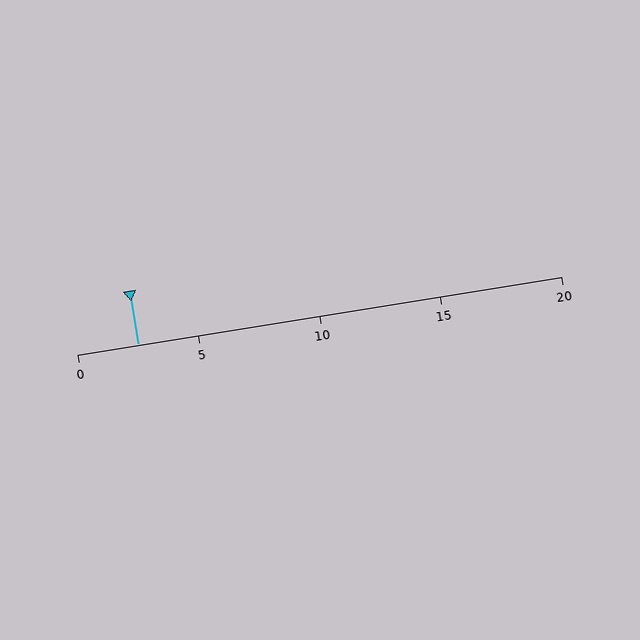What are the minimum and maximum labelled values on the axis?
The axis runs from 0 to 20.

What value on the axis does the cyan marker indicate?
The marker indicates approximately 2.5.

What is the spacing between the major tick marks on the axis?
The major ticks are spaced 5 apart.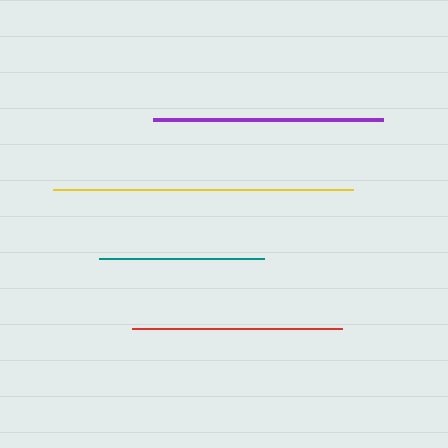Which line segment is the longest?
The yellow line is the longest at approximately 300 pixels.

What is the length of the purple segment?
The purple segment is approximately 230 pixels long.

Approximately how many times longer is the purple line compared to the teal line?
The purple line is approximately 1.4 times the length of the teal line.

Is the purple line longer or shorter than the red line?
The purple line is longer than the red line.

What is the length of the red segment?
The red segment is approximately 210 pixels long.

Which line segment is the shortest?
The teal line is the shortest at approximately 165 pixels.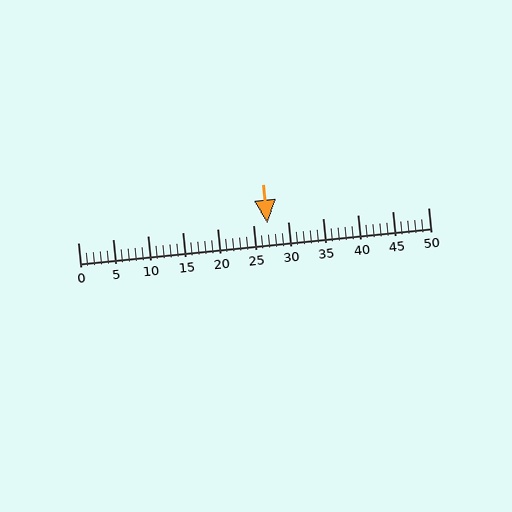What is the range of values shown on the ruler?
The ruler shows values from 0 to 50.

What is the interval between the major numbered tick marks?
The major tick marks are spaced 5 units apart.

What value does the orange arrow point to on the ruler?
The orange arrow points to approximately 27.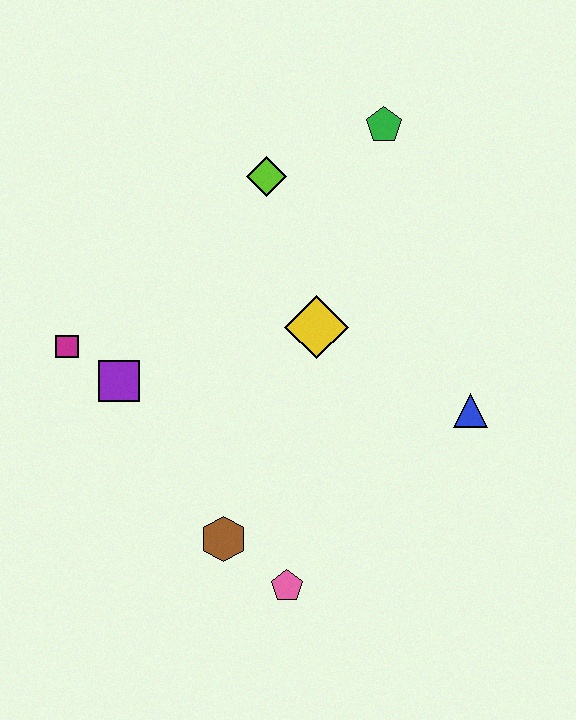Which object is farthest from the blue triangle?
The magenta square is farthest from the blue triangle.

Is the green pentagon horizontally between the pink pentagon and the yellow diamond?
No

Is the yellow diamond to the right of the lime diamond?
Yes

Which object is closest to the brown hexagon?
The pink pentagon is closest to the brown hexagon.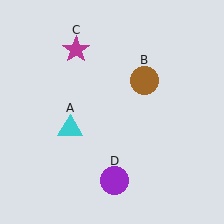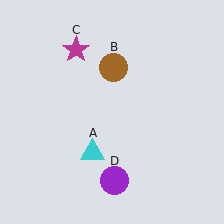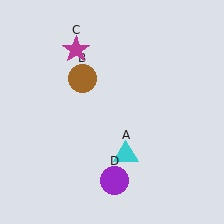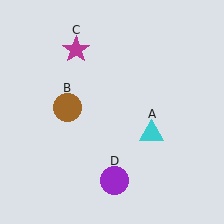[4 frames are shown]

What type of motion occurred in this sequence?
The cyan triangle (object A), brown circle (object B) rotated counterclockwise around the center of the scene.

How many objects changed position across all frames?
2 objects changed position: cyan triangle (object A), brown circle (object B).